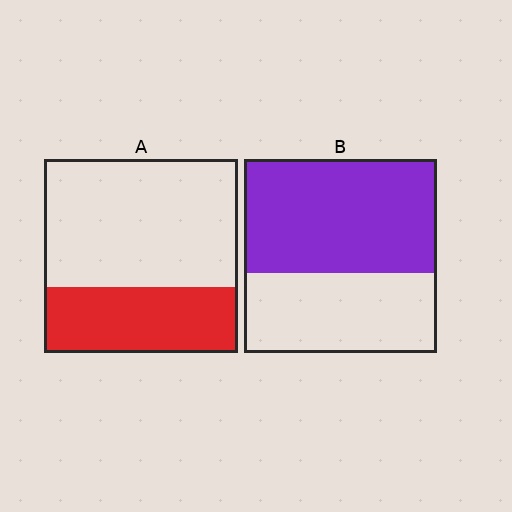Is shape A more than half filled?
No.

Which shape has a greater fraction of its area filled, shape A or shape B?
Shape B.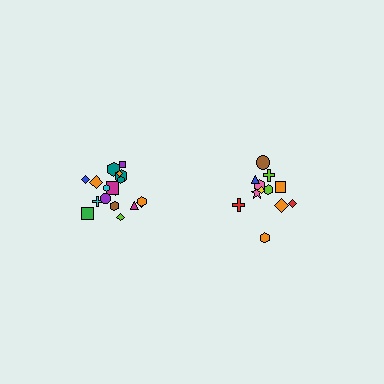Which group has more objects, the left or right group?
The left group.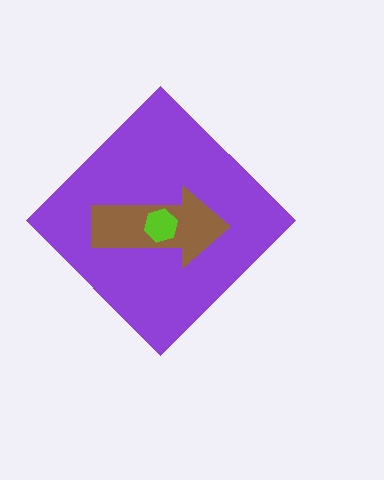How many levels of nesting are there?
3.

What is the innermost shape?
The lime hexagon.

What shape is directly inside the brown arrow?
The lime hexagon.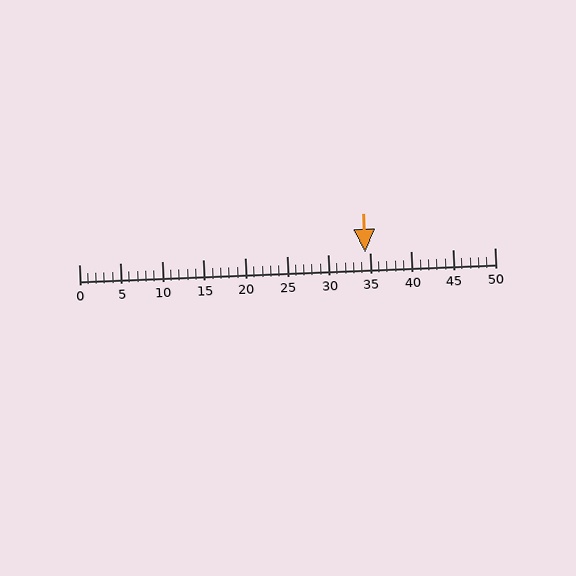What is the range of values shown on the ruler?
The ruler shows values from 0 to 50.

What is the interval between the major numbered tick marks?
The major tick marks are spaced 5 units apart.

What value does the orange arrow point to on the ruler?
The orange arrow points to approximately 34.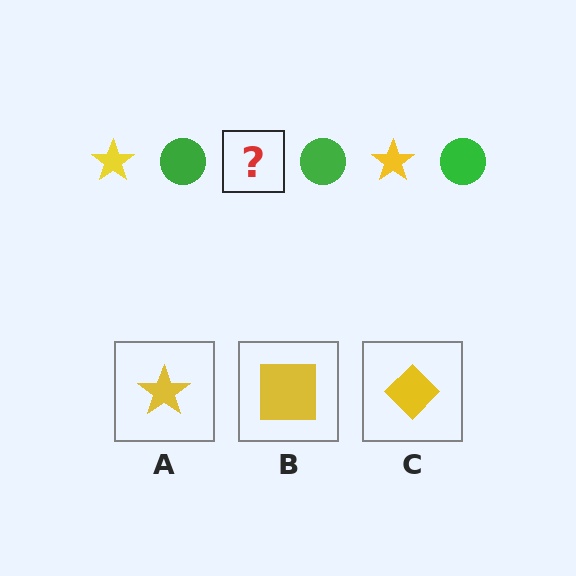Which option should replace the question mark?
Option A.